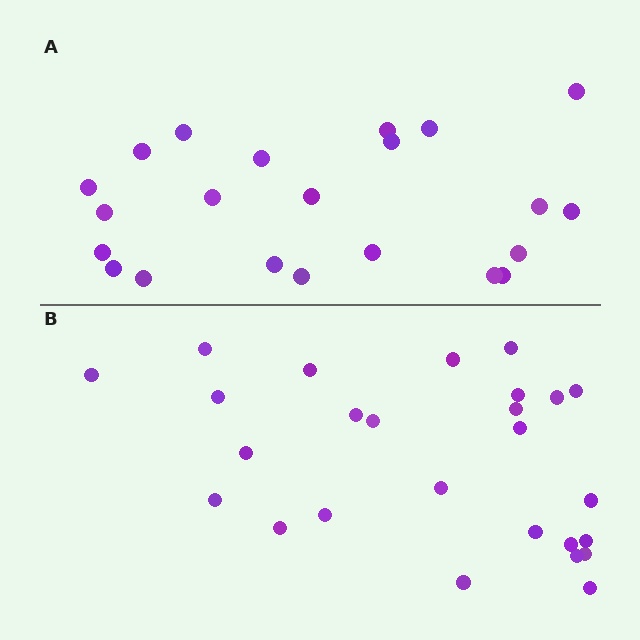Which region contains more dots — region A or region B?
Region B (the bottom region) has more dots.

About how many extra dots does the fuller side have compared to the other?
Region B has about 4 more dots than region A.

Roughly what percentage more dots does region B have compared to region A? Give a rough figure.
About 20% more.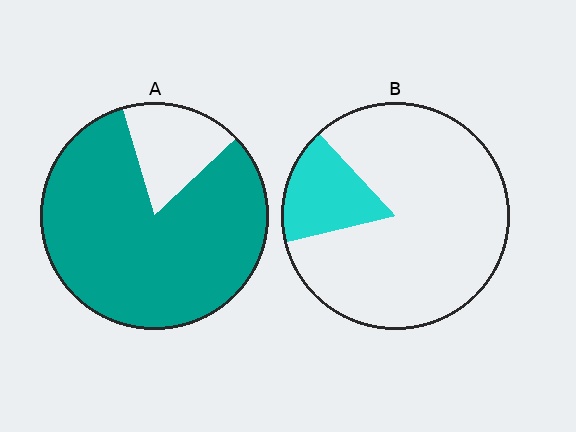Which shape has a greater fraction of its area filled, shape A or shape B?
Shape A.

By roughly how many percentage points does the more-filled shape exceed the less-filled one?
By roughly 65 percentage points (A over B).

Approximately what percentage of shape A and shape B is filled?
A is approximately 85% and B is approximately 15%.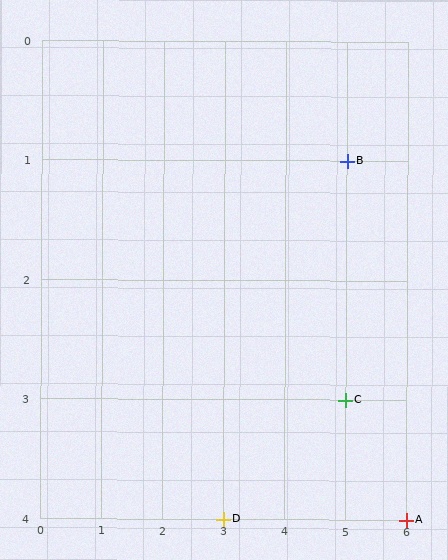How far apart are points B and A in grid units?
Points B and A are 1 column and 3 rows apart (about 3.2 grid units diagonally).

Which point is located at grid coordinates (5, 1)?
Point B is at (5, 1).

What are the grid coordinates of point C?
Point C is at grid coordinates (5, 3).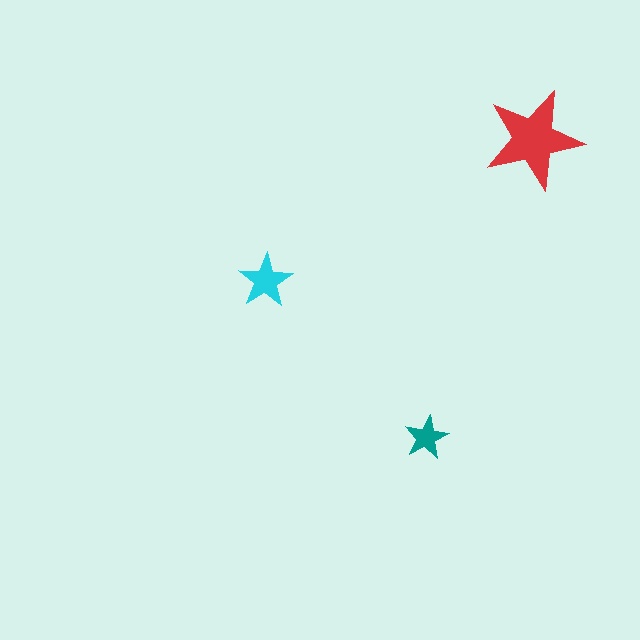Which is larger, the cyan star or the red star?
The red one.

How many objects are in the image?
There are 3 objects in the image.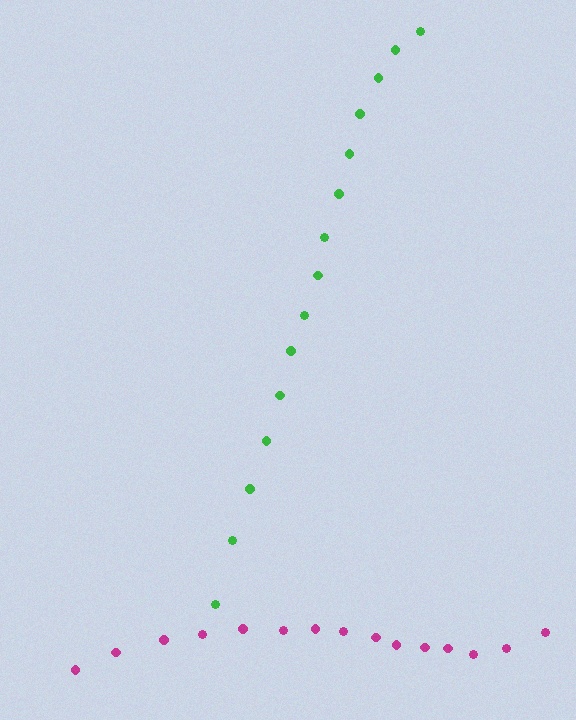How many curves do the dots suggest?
There are 2 distinct paths.